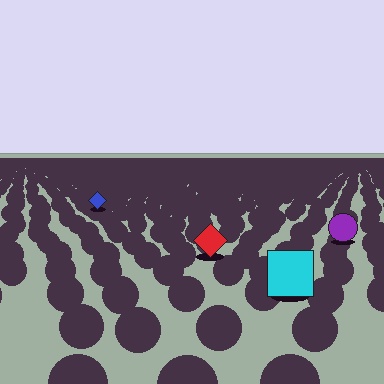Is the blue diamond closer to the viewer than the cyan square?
No. The cyan square is closer — you can tell from the texture gradient: the ground texture is coarser near it.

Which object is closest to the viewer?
The cyan square is closest. The texture marks near it are larger and more spread out.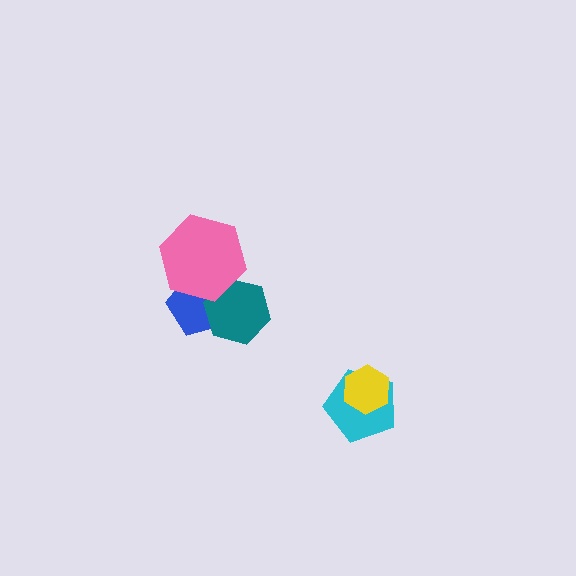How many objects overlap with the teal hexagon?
2 objects overlap with the teal hexagon.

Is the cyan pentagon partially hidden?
Yes, it is partially covered by another shape.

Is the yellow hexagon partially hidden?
No, no other shape covers it.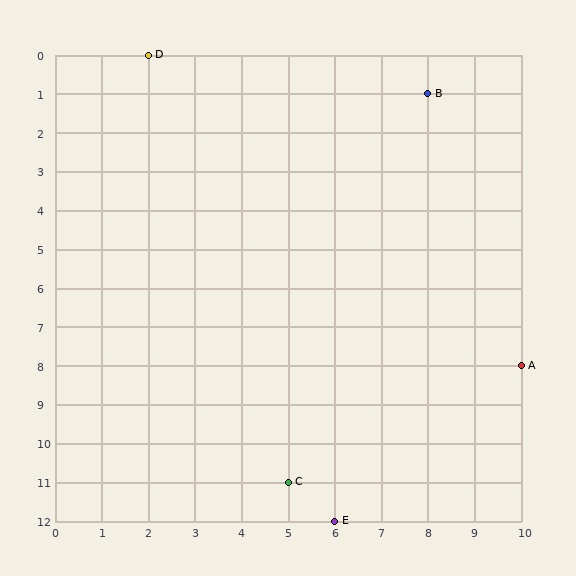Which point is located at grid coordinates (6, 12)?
Point E is at (6, 12).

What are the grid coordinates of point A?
Point A is at grid coordinates (10, 8).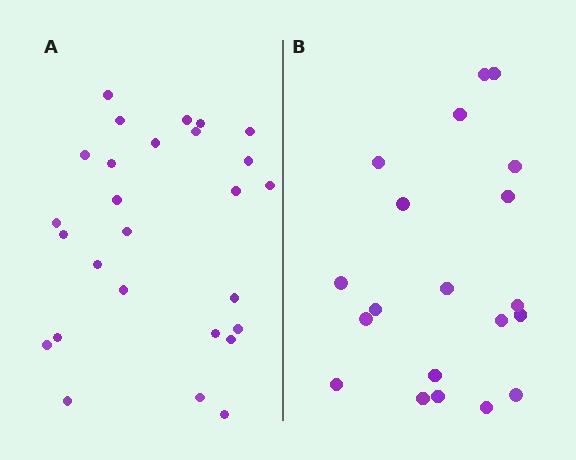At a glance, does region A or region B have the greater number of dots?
Region A (the left region) has more dots.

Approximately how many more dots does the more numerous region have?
Region A has roughly 8 or so more dots than region B.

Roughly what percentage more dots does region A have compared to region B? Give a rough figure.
About 35% more.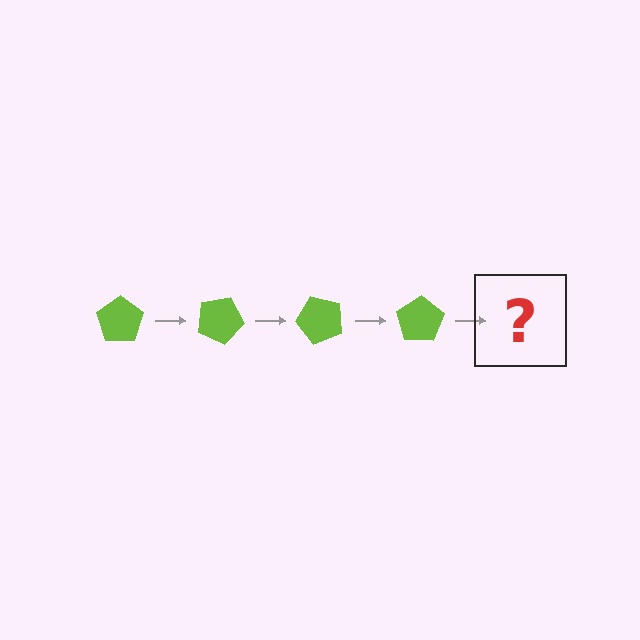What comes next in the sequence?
The next element should be a lime pentagon rotated 100 degrees.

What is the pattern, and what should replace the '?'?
The pattern is that the pentagon rotates 25 degrees each step. The '?' should be a lime pentagon rotated 100 degrees.